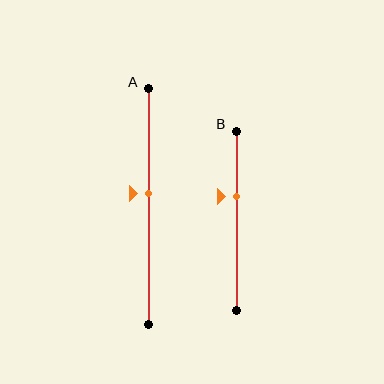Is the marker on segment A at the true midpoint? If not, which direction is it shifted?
No, the marker on segment A is shifted upward by about 6% of the segment length.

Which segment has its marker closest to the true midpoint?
Segment A has its marker closest to the true midpoint.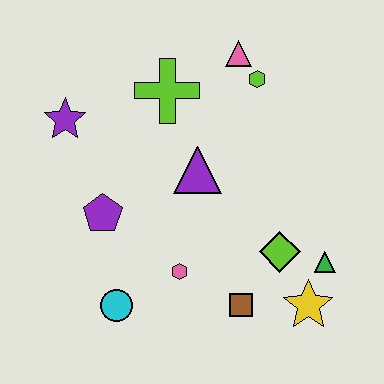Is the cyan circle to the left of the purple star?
No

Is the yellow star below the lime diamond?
Yes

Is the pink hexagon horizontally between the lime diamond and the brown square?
No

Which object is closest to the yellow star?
The green triangle is closest to the yellow star.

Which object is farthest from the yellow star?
The purple star is farthest from the yellow star.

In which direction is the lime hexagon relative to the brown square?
The lime hexagon is above the brown square.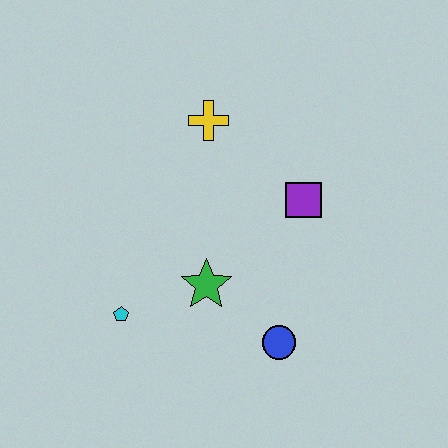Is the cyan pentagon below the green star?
Yes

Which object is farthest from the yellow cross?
The blue circle is farthest from the yellow cross.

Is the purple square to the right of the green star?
Yes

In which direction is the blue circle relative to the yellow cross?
The blue circle is below the yellow cross.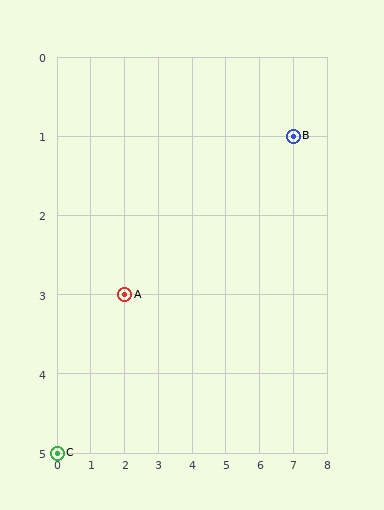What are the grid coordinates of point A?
Point A is at grid coordinates (2, 3).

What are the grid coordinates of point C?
Point C is at grid coordinates (0, 5).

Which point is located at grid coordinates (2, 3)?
Point A is at (2, 3).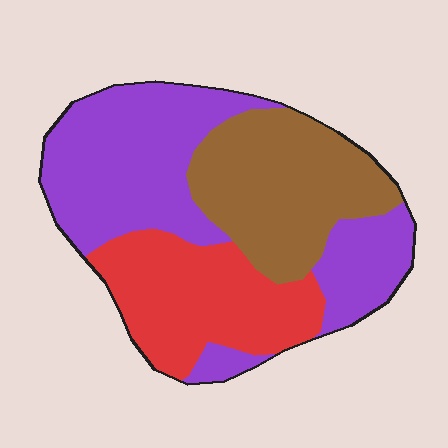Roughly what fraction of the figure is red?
Red takes up between a sixth and a third of the figure.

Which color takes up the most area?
Purple, at roughly 45%.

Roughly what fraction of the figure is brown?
Brown covers roughly 30% of the figure.